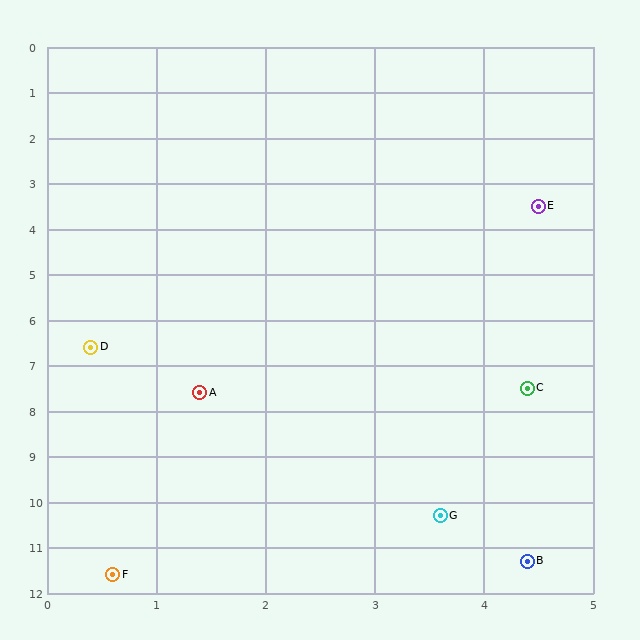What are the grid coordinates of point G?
Point G is at approximately (3.6, 10.3).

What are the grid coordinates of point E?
Point E is at approximately (4.5, 3.5).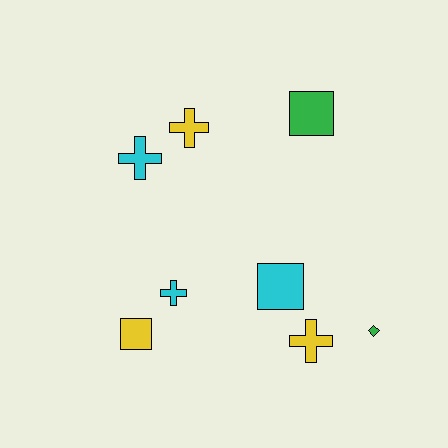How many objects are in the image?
There are 8 objects.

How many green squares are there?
There is 1 green square.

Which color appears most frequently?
Cyan, with 3 objects.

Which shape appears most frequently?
Cross, with 4 objects.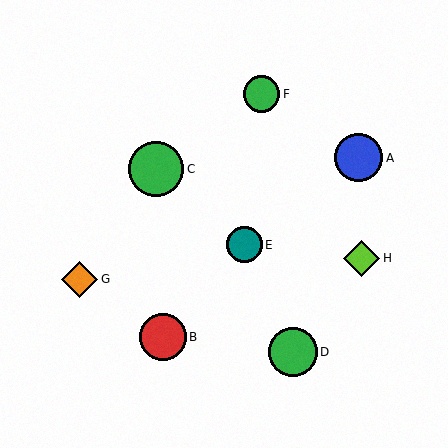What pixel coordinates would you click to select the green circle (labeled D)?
Click at (293, 352) to select the green circle D.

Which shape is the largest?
The green circle (labeled C) is the largest.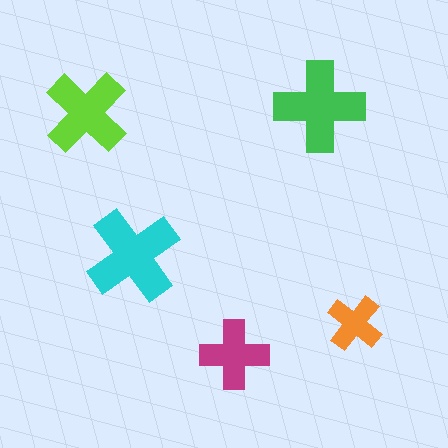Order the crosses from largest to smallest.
the cyan one, the green one, the lime one, the magenta one, the orange one.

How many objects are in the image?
There are 5 objects in the image.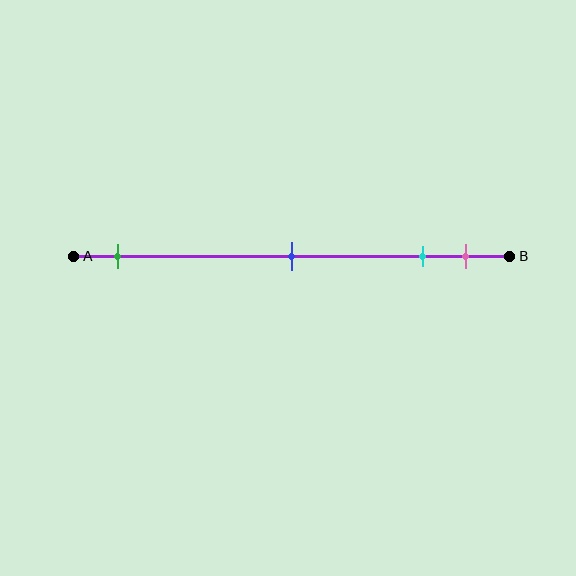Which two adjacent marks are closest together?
The cyan and pink marks are the closest adjacent pair.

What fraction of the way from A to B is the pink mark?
The pink mark is approximately 90% (0.9) of the way from A to B.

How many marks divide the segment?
There are 4 marks dividing the segment.